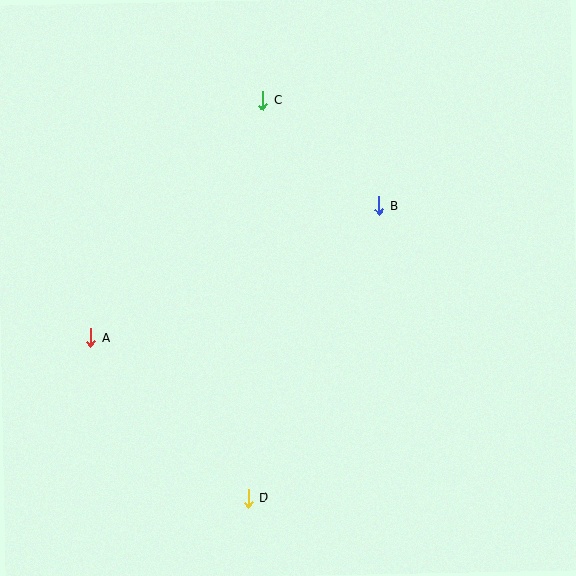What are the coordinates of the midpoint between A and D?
The midpoint between A and D is at (170, 418).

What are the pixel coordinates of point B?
Point B is at (379, 206).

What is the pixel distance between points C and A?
The distance between C and A is 293 pixels.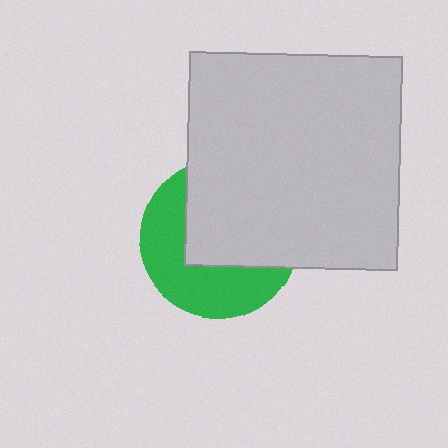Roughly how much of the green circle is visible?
About half of it is visible (roughly 46%).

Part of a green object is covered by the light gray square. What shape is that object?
It is a circle.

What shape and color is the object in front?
The object in front is a light gray square.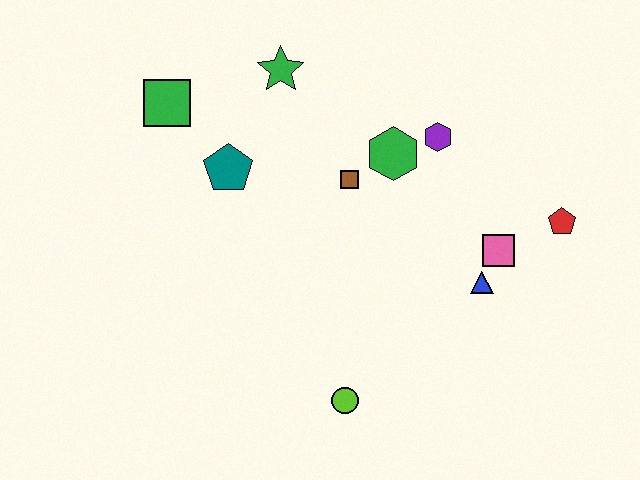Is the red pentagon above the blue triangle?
Yes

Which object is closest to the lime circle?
The blue triangle is closest to the lime circle.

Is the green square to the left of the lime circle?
Yes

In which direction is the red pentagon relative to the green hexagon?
The red pentagon is to the right of the green hexagon.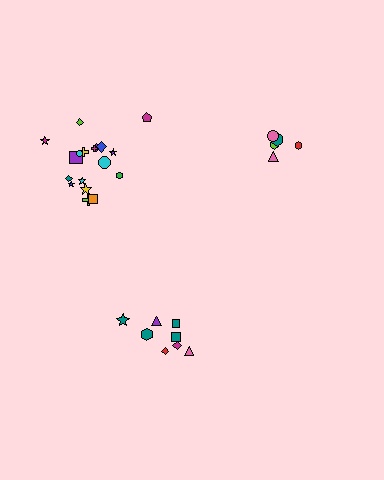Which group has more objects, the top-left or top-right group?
The top-left group.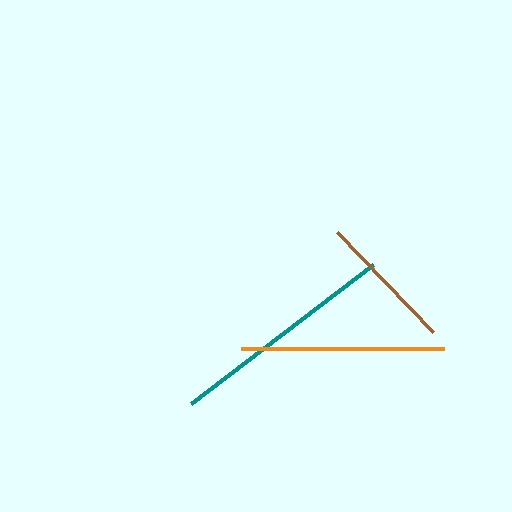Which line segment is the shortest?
The brown line is the shortest at approximately 139 pixels.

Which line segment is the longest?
The teal line is the longest at approximately 229 pixels.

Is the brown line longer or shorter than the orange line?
The orange line is longer than the brown line.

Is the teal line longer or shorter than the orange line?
The teal line is longer than the orange line.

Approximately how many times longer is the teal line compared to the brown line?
The teal line is approximately 1.6 times the length of the brown line.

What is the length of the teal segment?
The teal segment is approximately 229 pixels long.